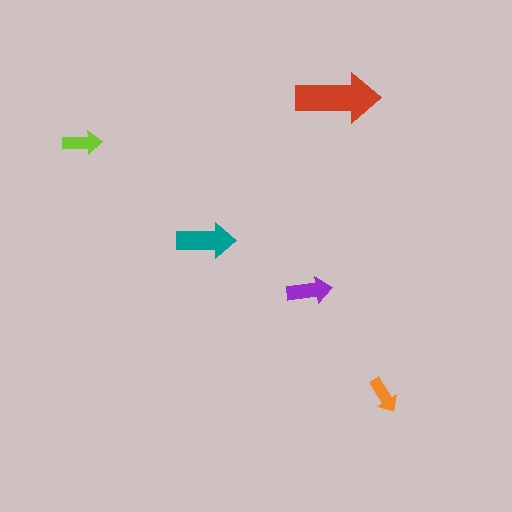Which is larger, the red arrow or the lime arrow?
The red one.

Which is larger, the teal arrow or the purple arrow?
The teal one.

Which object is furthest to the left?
The lime arrow is leftmost.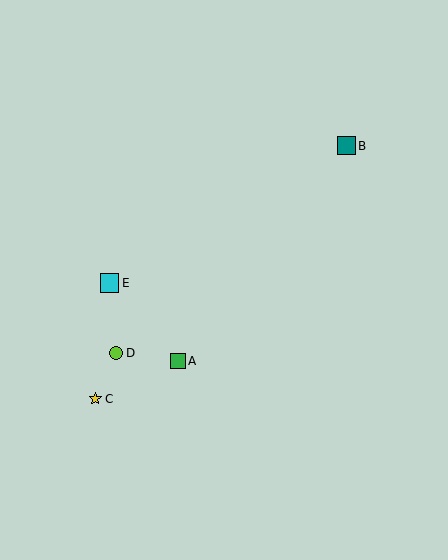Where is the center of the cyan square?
The center of the cyan square is at (110, 283).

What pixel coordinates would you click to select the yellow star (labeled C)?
Click at (95, 399) to select the yellow star C.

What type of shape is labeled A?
Shape A is a green square.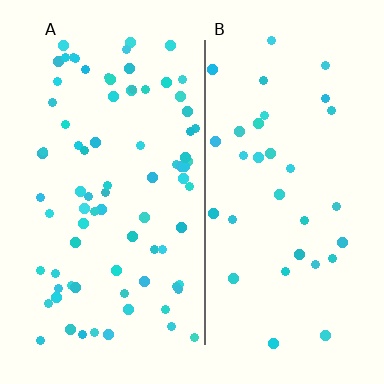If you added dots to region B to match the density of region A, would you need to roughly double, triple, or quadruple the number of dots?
Approximately double.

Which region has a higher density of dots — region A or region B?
A (the left).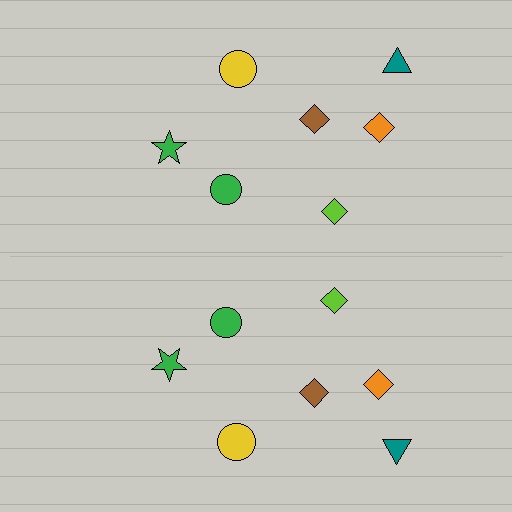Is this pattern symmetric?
Yes, this pattern has bilateral (reflection) symmetry.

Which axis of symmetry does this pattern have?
The pattern has a horizontal axis of symmetry running through the center of the image.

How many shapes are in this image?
There are 14 shapes in this image.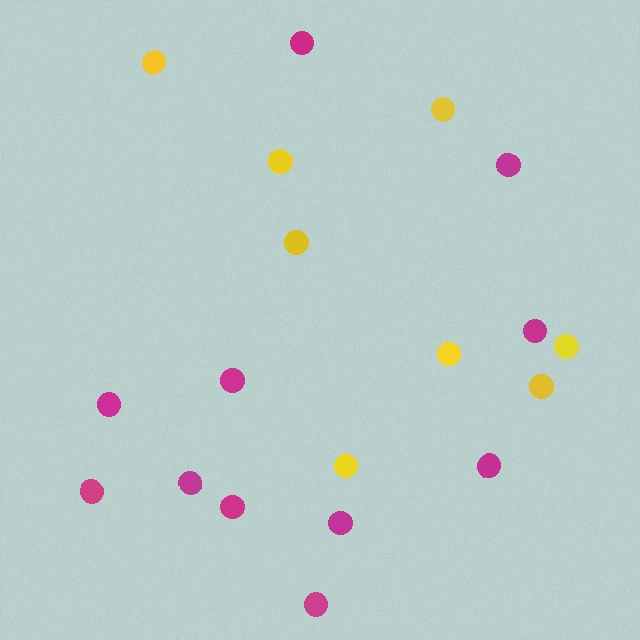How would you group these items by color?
There are 2 groups: one group of magenta circles (11) and one group of yellow circles (8).